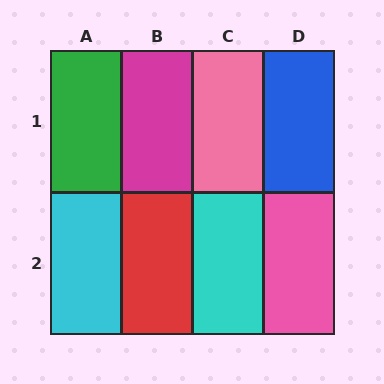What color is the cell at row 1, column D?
Blue.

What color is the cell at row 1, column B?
Magenta.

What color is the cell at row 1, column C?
Pink.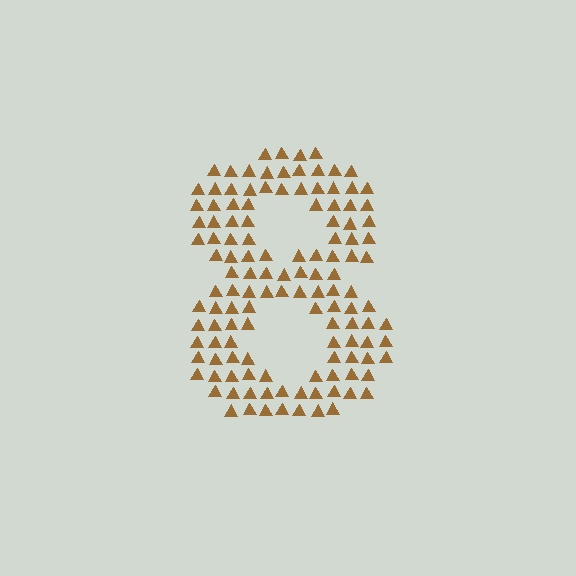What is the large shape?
The large shape is the digit 8.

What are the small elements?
The small elements are triangles.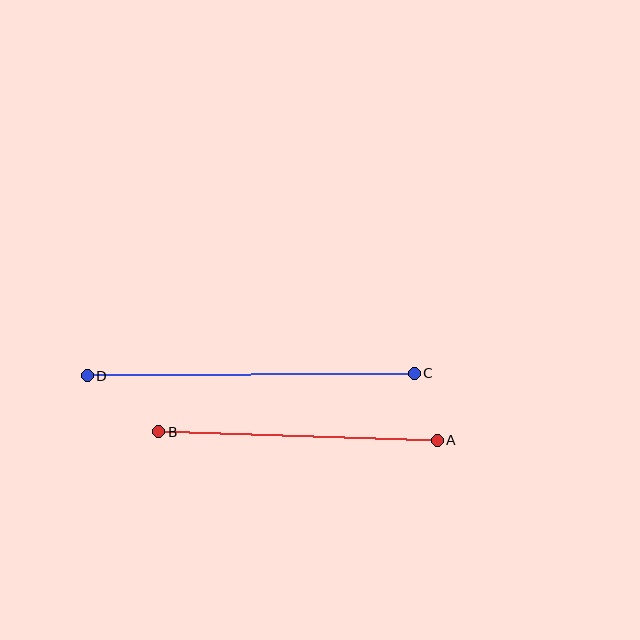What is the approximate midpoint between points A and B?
The midpoint is at approximately (298, 436) pixels.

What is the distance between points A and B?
The distance is approximately 279 pixels.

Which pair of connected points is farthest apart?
Points C and D are farthest apart.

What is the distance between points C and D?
The distance is approximately 327 pixels.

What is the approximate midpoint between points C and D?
The midpoint is at approximately (251, 374) pixels.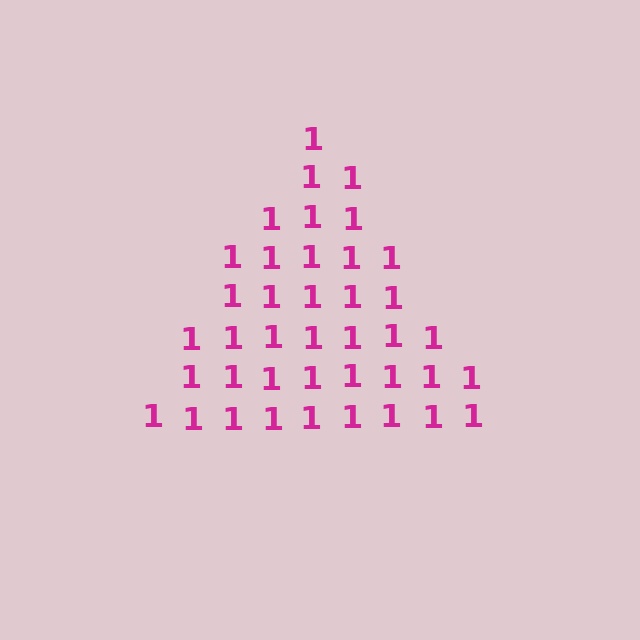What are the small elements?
The small elements are digit 1's.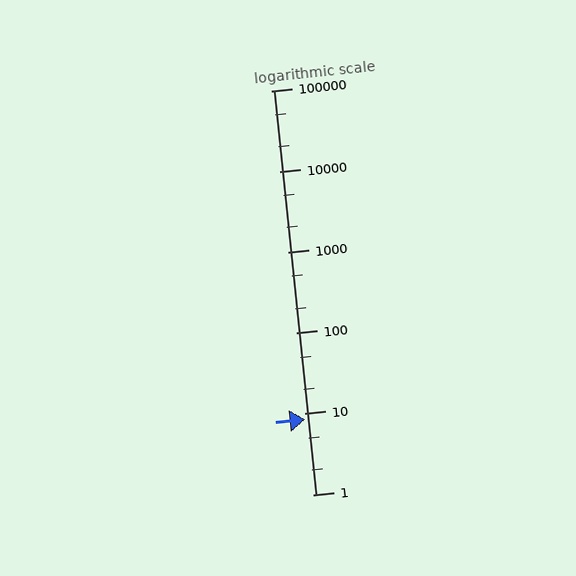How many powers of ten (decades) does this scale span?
The scale spans 5 decades, from 1 to 100000.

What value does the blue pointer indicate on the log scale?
The pointer indicates approximately 8.4.